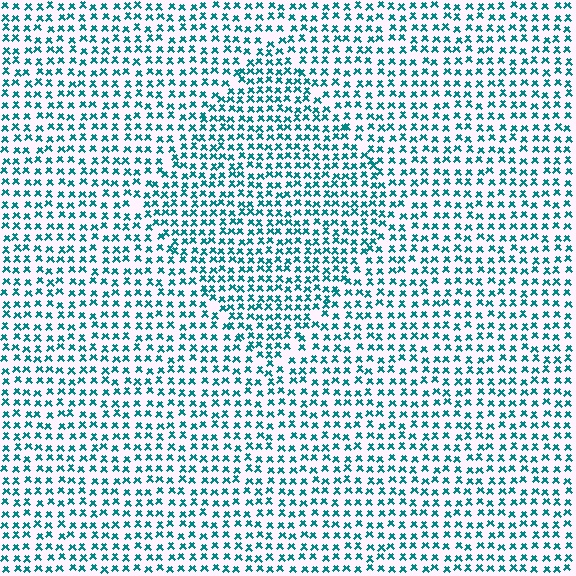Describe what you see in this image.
The image contains small teal elements arranged at two different densities. A diamond-shaped region is visible where the elements are more densely packed than the surrounding area.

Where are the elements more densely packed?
The elements are more densely packed inside the diamond boundary.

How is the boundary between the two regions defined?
The boundary is defined by a change in element density (approximately 1.4x ratio). All elements are the same color, size, and shape.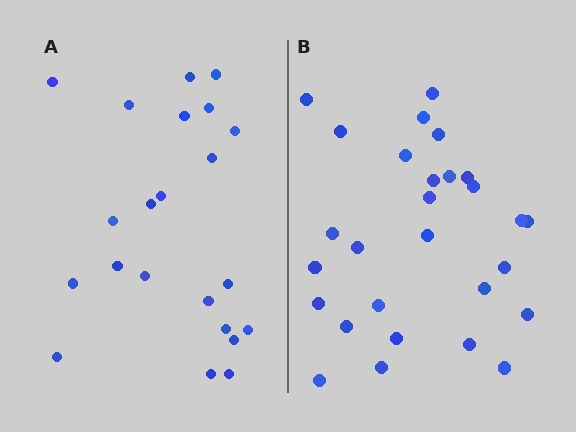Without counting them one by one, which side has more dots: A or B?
Region B (the right region) has more dots.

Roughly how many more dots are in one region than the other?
Region B has about 6 more dots than region A.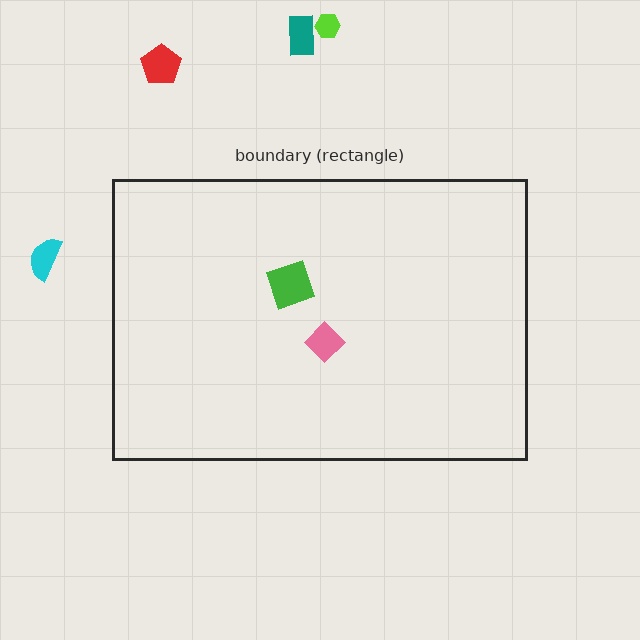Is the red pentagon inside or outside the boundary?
Outside.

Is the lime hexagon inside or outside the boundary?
Outside.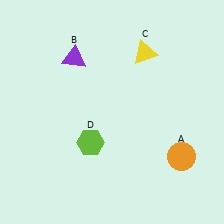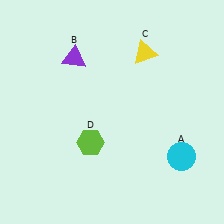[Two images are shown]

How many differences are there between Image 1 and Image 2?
There is 1 difference between the two images.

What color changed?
The circle (A) changed from orange in Image 1 to cyan in Image 2.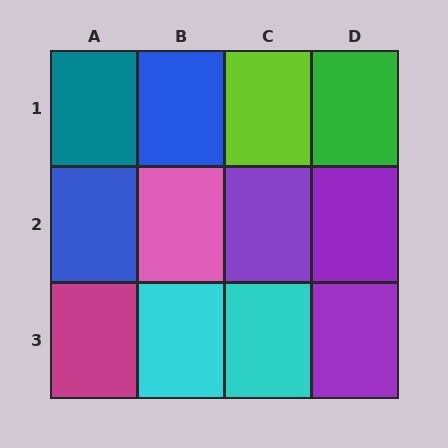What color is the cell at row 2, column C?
Purple.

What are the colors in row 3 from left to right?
Magenta, cyan, cyan, purple.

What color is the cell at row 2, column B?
Pink.